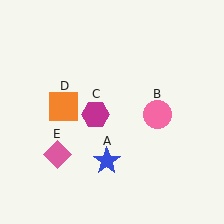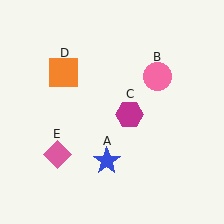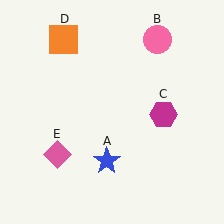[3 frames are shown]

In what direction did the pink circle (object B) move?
The pink circle (object B) moved up.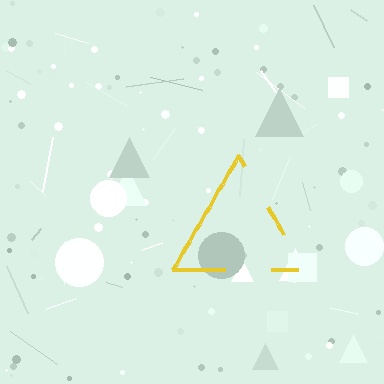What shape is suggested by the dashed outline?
The dashed outline suggests a triangle.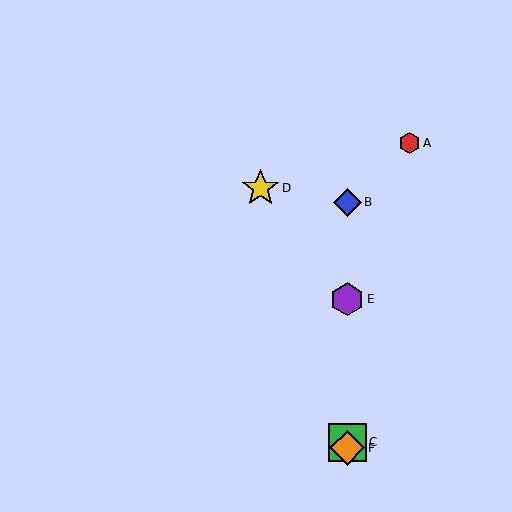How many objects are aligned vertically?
4 objects (B, C, E, F) are aligned vertically.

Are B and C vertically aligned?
Yes, both are at x≈347.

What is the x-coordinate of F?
Object F is at x≈347.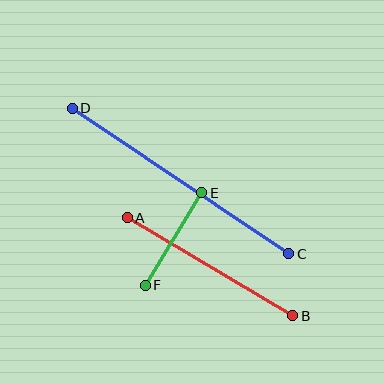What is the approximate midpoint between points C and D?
The midpoint is at approximately (180, 181) pixels.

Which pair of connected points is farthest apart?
Points C and D are farthest apart.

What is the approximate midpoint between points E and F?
The midpoint is at approximately (174, 239) pixels.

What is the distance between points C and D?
The distance is approximately 261 pixels.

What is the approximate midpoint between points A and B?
The midpoint is at approximately (210, 267) pixels.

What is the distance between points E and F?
The distance is approximately 109 pixels.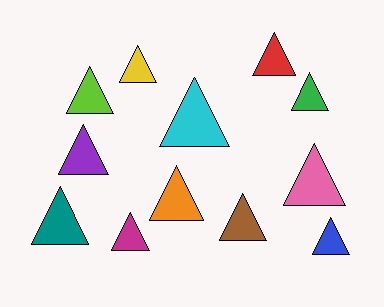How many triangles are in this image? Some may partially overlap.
There are 12 triangles.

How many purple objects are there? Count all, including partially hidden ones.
There is 1 purple object.